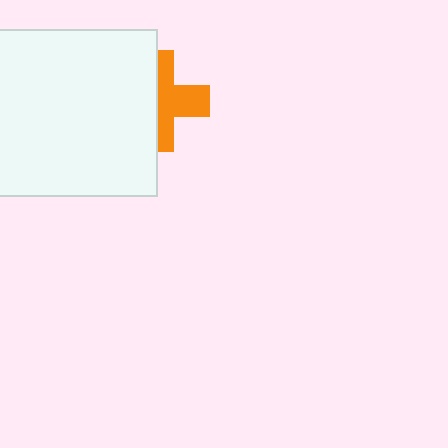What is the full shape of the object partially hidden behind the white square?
The partially hidden object is an orange cross.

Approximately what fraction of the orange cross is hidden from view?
Roughly 48% of the orange cross is hidden behind the white square.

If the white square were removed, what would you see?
You would see the complete orange cross.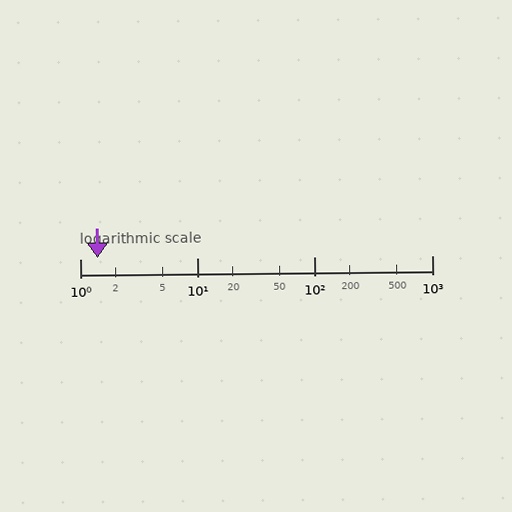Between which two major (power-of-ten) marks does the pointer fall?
The pointer is between 1 and 10.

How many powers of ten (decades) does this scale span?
The scale spans 3 decades, from 1 to 1000.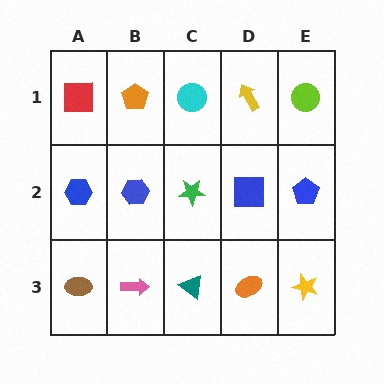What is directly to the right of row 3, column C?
An orange ellipse.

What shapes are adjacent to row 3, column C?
A green star (row 2, column C), a pink arrow (row 3, column B), an orange ellipse (row 3, column D).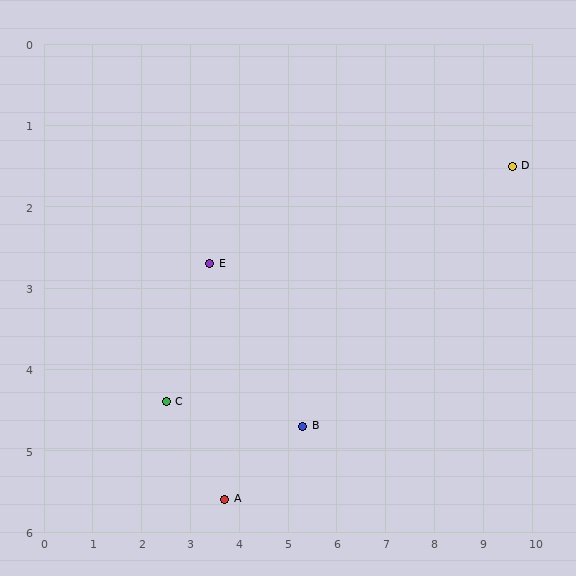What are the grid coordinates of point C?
Point C is at approximately (2.5, 4.4).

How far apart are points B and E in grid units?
Points B and E are about 2.8 grid units apart.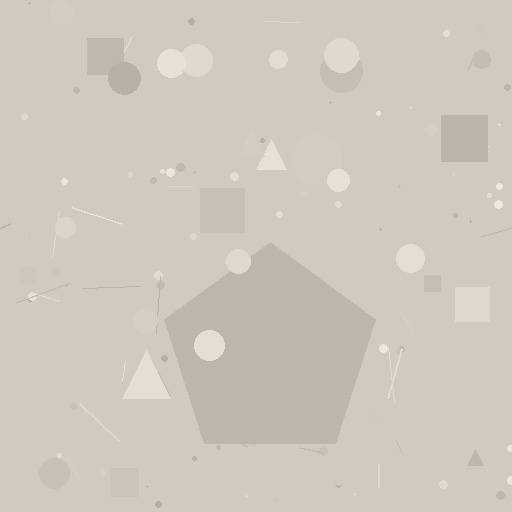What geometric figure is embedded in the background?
A pentagon is embedded in the background.